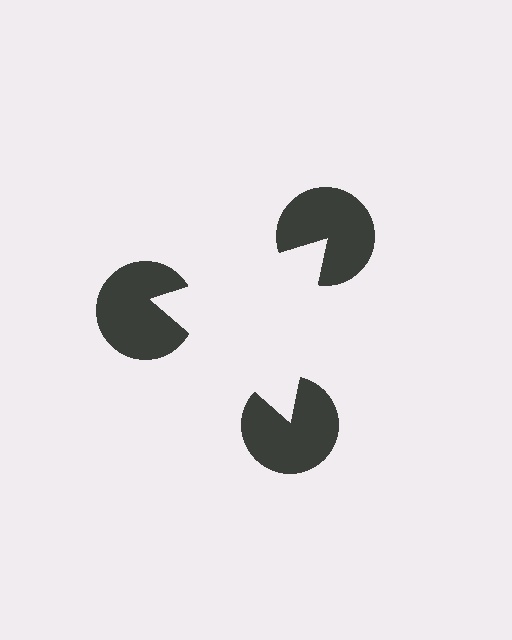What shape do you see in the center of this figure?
An illusory triangle — its edges are inferred from the aligned wedge cuts in the pac-man discs, not physically drawn.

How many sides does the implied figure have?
3 sides.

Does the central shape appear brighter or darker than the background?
It typically appears slightly brighter than the background, even though no actual brightness change is drawn.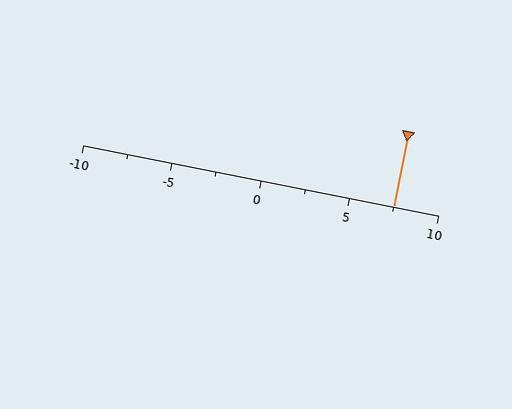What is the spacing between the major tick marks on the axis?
The major ticks are spaced 5 apart.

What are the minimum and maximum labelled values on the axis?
The axis runs from -10 to 10.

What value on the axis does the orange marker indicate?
The marker indicates approximately 7.5.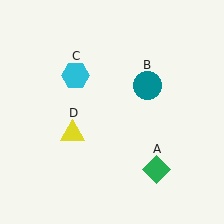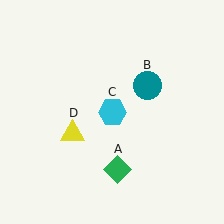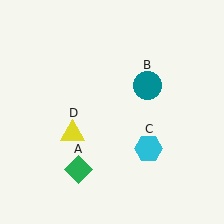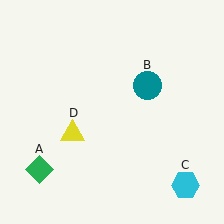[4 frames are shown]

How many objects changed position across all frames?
2 objects changed position: green diamond (object A), cyan hexagon (object C).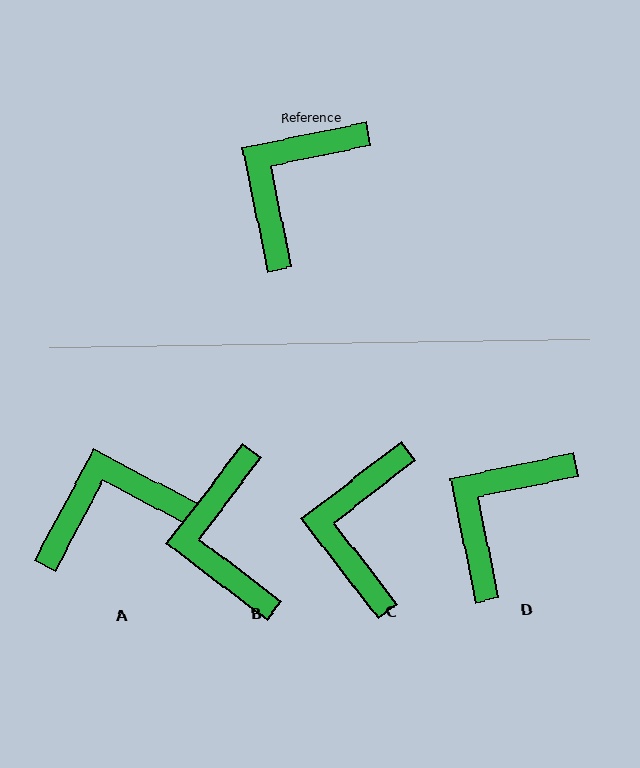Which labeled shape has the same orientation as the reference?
D.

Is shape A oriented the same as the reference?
No, it is off by about 39 degrees.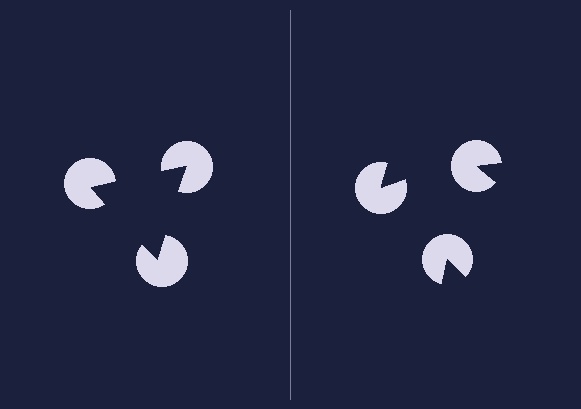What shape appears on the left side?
An illusory triangle.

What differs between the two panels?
The pac-man discs are positioned identically on both sides; only the wedge orientations differ. On the left they align to a triangle; on the right they are misaligned.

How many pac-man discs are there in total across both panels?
6 — 3 on each side.